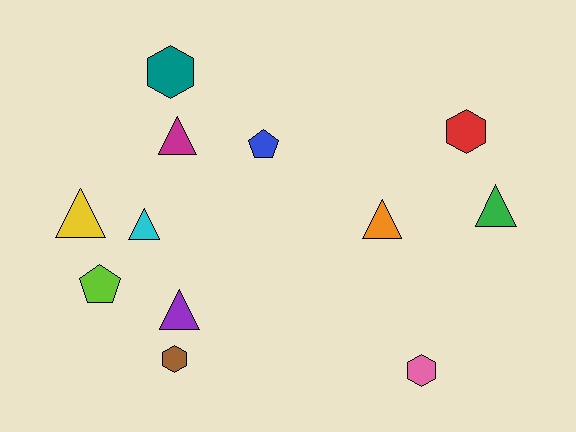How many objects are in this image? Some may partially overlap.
There are 12 objects.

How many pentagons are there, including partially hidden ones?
There are 2 pentagons.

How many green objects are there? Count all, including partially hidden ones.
There is 1 green object.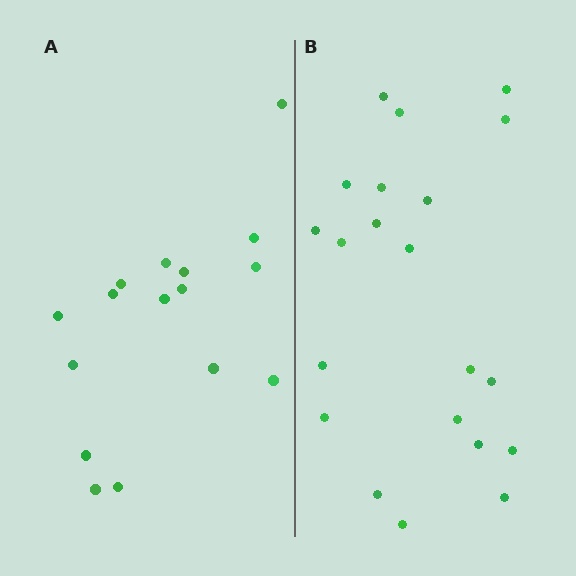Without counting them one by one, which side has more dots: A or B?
Region B (the right region) has more dots.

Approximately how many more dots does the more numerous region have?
Region B has about 5 more dots than region A.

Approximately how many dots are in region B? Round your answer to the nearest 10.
About 20 dots. (The exact count is 21, which rounds to 20.)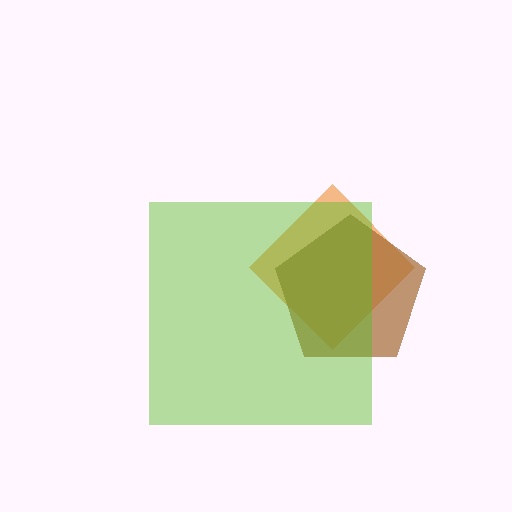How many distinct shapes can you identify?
There are 3 distinct shapes: an orange diamond, a brown pentagon, a lime square.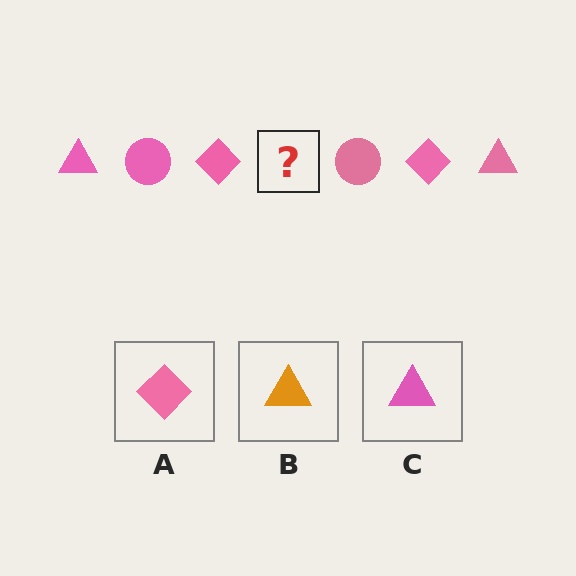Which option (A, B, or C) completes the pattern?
C.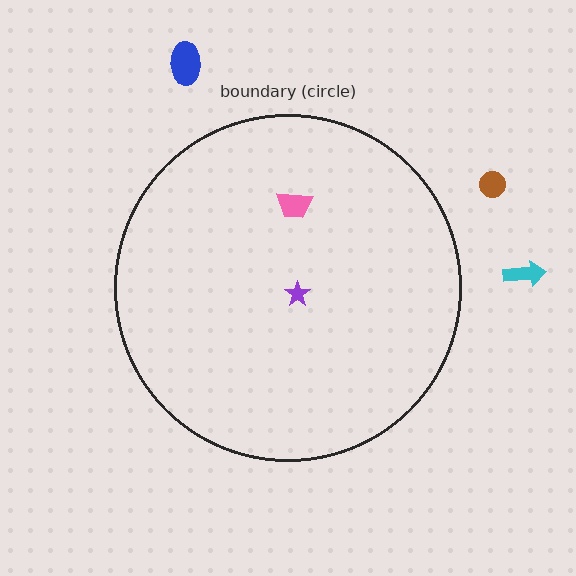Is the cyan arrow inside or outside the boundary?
Outside.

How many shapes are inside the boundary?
2 inside, 3 outside.